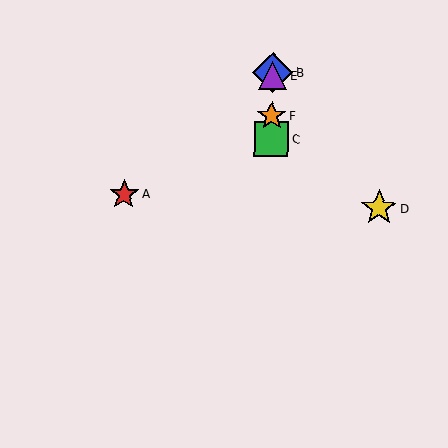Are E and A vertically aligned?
No, E is at x≈273 and A is at x≈124.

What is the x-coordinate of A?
Object A is at x≈124.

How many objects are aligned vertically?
4 objects (B, C, E, F) are aligned vertically.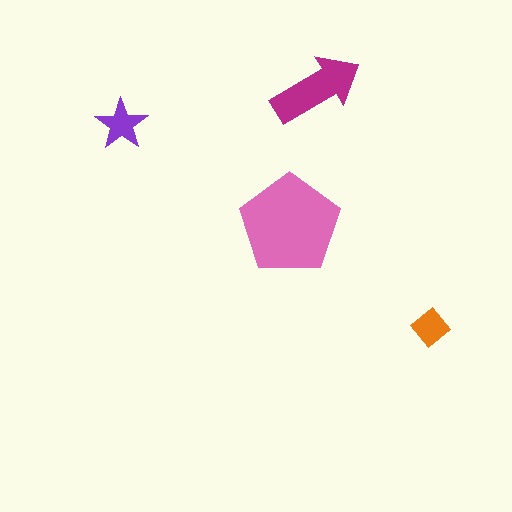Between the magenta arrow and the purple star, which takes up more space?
The magenta arrow.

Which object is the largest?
The pink pentagon.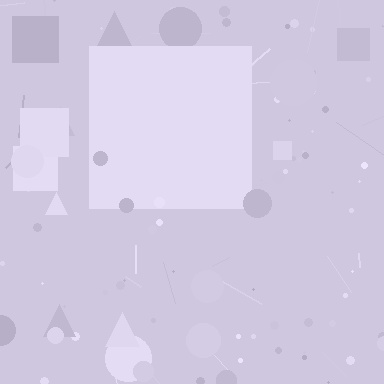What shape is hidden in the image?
A square is hidden in the image.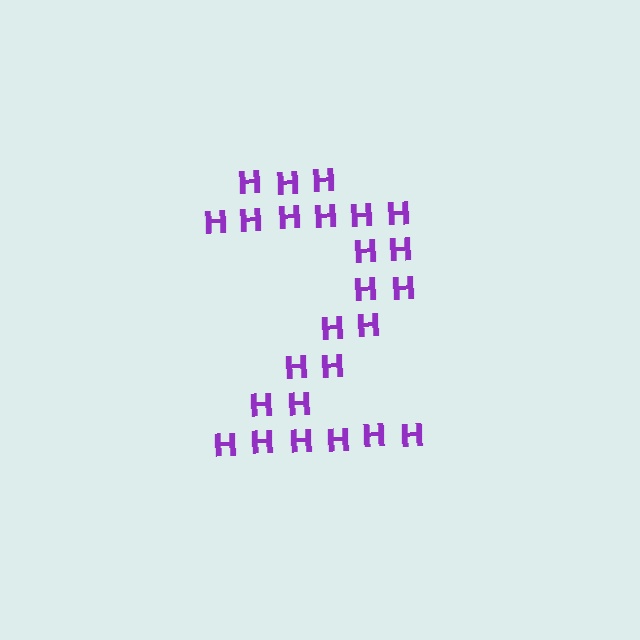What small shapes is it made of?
It is made of small letter H's.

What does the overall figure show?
The overall figure shows the digit 2.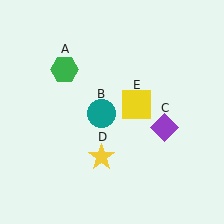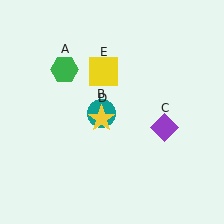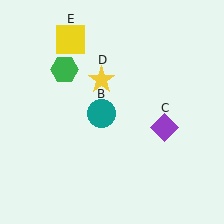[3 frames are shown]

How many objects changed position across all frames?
2 objects changed position: yellow star (object D), yellow square (object E).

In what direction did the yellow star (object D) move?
The yellow star (object D) moved up.